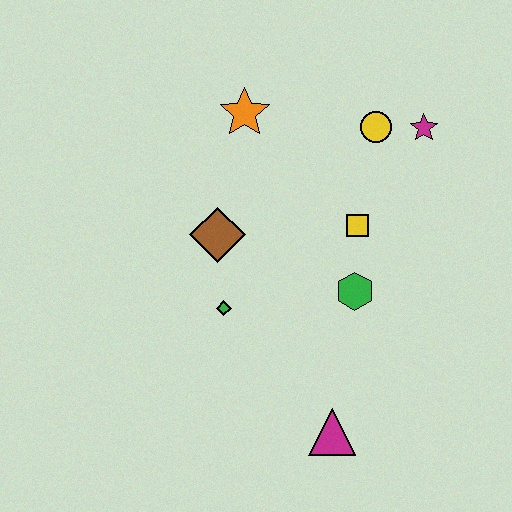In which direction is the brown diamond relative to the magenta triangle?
The brown diamond is above the magenta triangle.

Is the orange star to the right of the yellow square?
No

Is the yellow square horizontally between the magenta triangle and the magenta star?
Yes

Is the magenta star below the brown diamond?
No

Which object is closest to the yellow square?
The green hexagon is closest to the yellow square.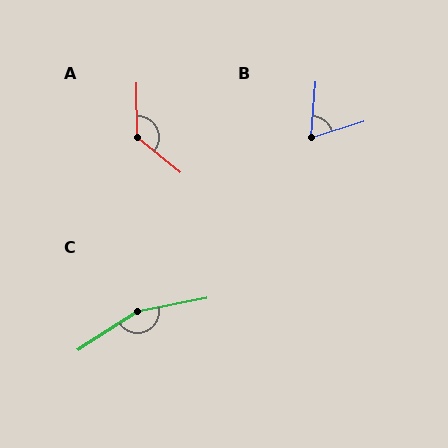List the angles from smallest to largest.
B (67°), A (129°), C (158°).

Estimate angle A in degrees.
Approximately 129 degrees.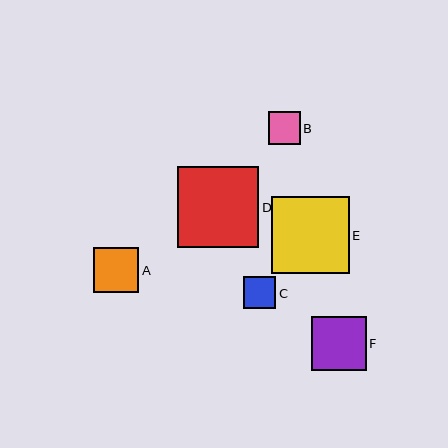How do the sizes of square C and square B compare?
Square C and square B are approximately the same size.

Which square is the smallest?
Square B is the smallest with a size of approximately 32 pixels.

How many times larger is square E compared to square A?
Square E is approximately 1.7 times the size of square A.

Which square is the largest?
Square D is the largest with a size of approximately 81 pixels.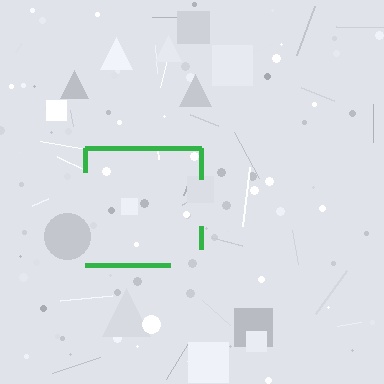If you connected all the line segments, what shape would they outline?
They would outline a square.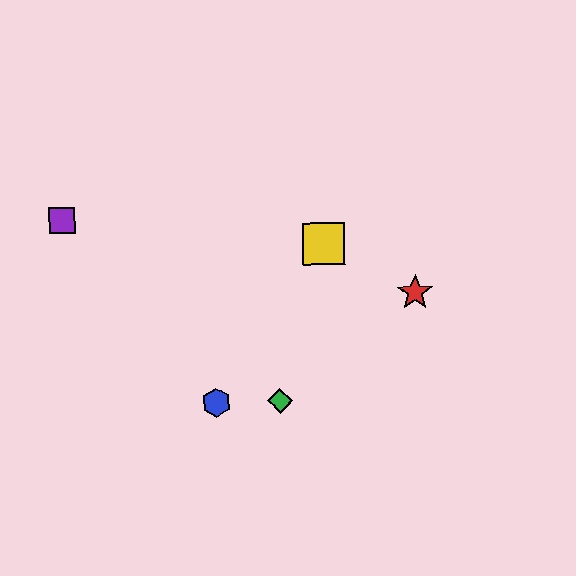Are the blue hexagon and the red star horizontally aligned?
No, the blue hexagon is at y≈402 and the red star is at y≈293.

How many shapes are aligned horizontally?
2 shapes (the blue hexagon, the green diamond) are aligned horizontally.